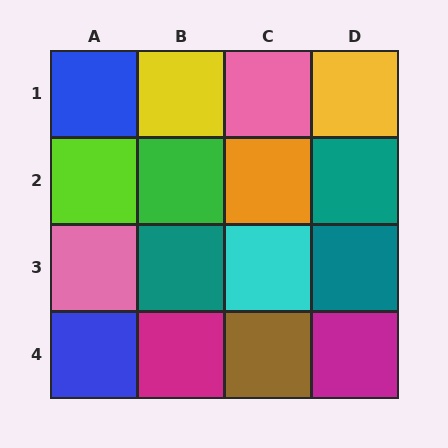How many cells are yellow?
2 cells are yellow.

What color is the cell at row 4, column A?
Blue.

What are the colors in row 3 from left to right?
Pink, teal, cyan, teal.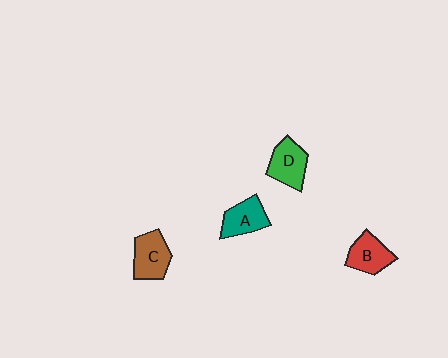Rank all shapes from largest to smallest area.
From largest to smallest: C (brown), D (green), A (teal), B (red).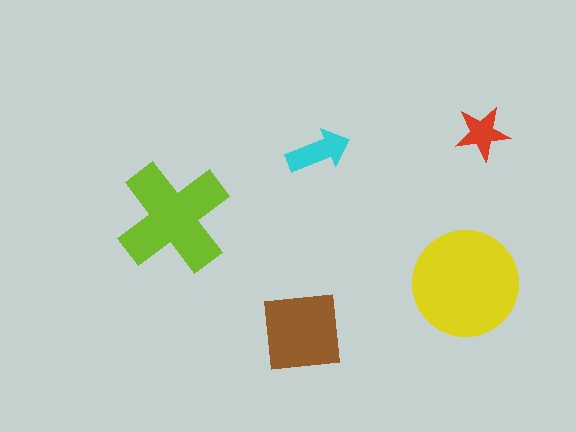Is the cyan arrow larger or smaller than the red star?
Larger.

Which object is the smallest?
The red star.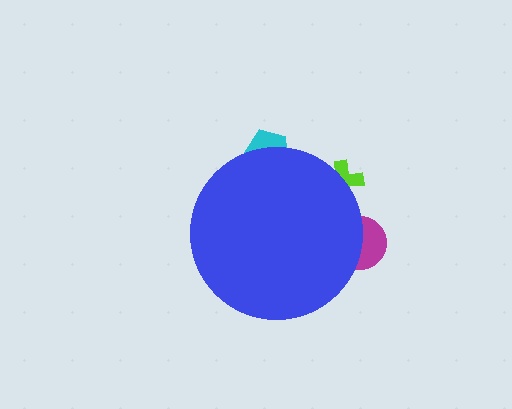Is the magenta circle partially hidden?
Yes, the magenta circle is partially hidden behind the blue circle.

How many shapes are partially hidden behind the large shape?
3 shapes are partially hidden.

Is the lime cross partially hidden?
Yes, the lime cross is partially hidden behind the blue circle.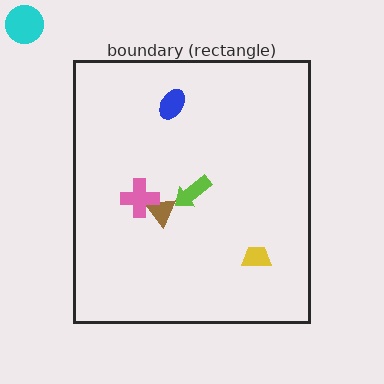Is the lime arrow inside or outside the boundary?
Inside.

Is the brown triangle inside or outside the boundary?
Inside.